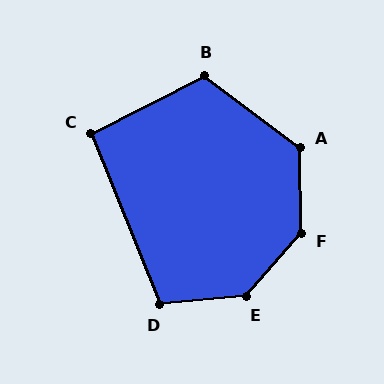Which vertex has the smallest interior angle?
C, at approximately 95 degrees.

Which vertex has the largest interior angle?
F, at approximately 138 degrees.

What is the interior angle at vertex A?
Approximately 128 degrees (obtuse).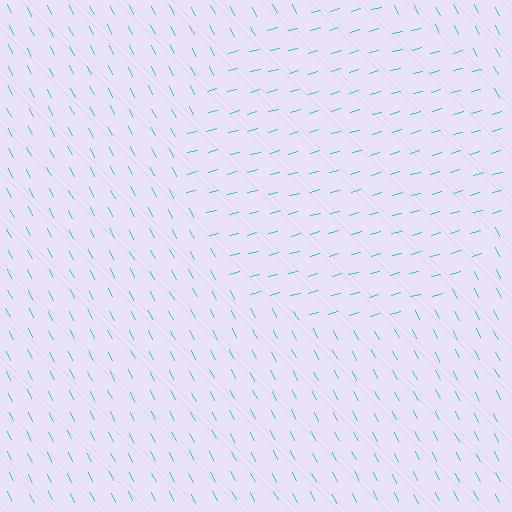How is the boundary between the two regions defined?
The boundary is defined purely by a change in line orientation (approximately 78 degrees difference). All lines are the same color and thickness.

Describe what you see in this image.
The image is filled with small cyan line segments. A circle region in the image has lines oriented differently from the surrounding lines, creating a visible texture boundary.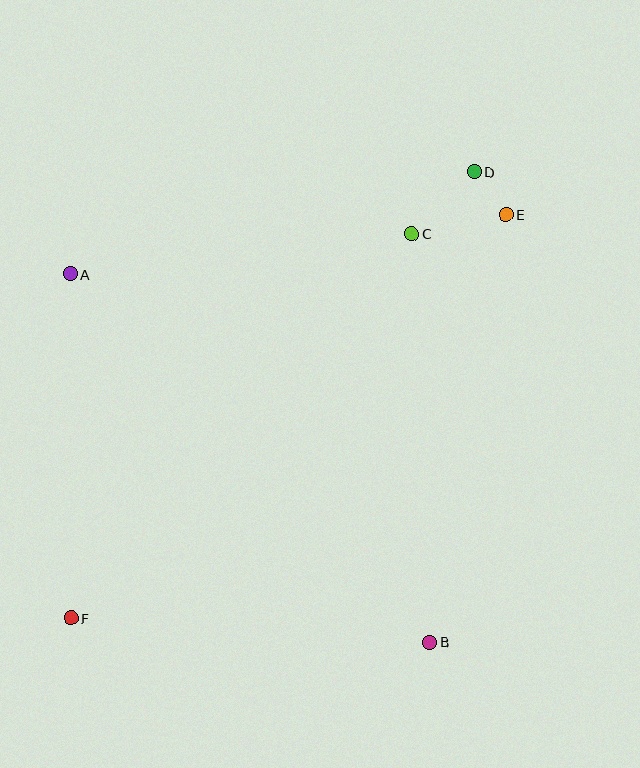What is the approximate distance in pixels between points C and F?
The distance between C and F is approximately 514 pixels.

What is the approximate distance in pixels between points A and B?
The distance between A and B is approximately 515 pixels.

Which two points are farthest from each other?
Points D and F are farthest from each other.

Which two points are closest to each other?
Points D and E are closest to each other.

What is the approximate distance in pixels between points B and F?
The distance between B and F is approximately 360 pixels.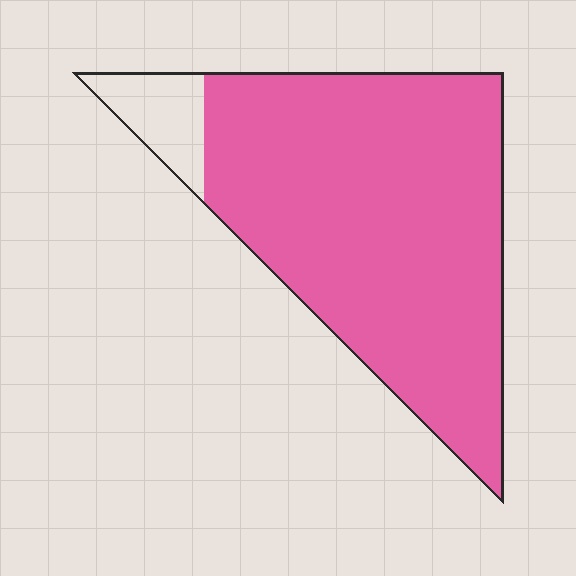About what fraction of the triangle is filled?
About nine tenths (9/10).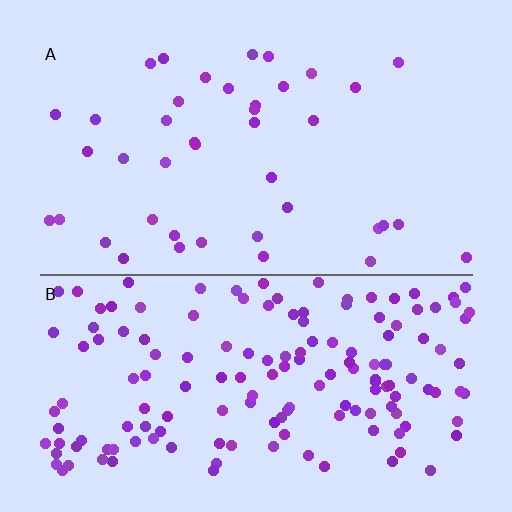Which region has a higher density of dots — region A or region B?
B (the bottom).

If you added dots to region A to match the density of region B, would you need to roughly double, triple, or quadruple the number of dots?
Approximately quadruple.